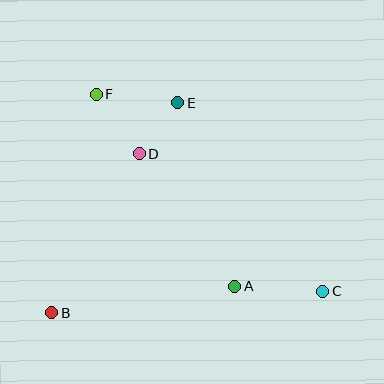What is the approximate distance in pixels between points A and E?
The distance between A and E is approximately 192 pixels.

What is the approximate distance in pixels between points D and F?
The distance between D and F is approximately 74 pixels.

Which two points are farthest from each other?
Points C and F are farthest from each other.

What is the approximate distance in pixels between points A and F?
The distance between A and F is approximately 237 pixels.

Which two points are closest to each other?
Points D and E are closest to each other.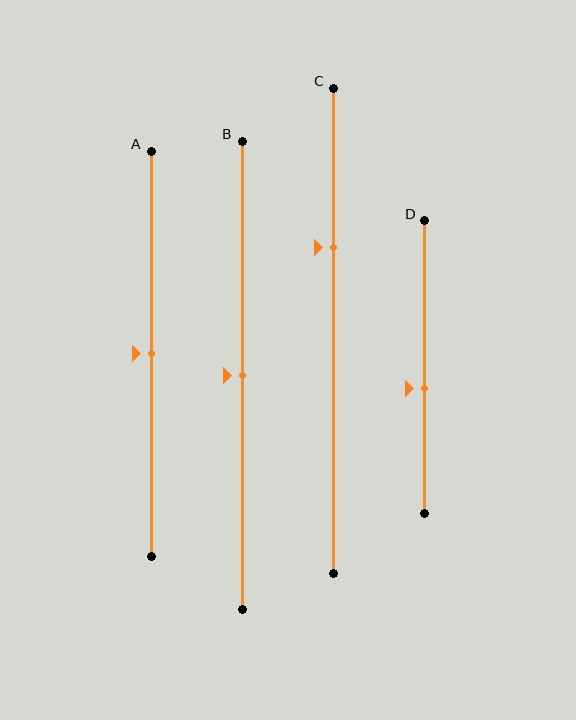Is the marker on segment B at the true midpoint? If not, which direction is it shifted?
Yes, the marker on segment B is at the true midpoint.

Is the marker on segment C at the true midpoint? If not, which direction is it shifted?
No, the marker on segment C is shifted upward by about 17% of the segment length.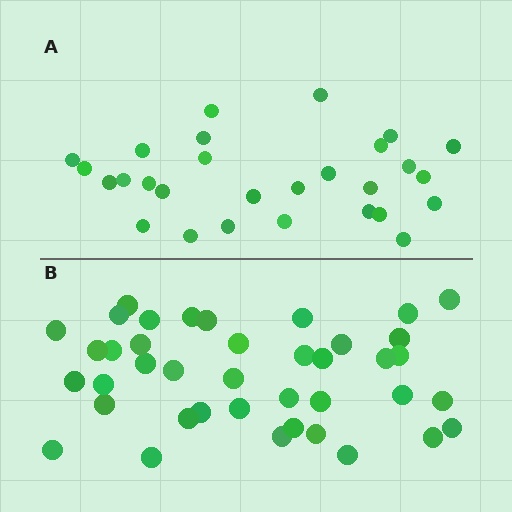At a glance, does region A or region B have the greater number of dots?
Region B (the bottom region) has more dots.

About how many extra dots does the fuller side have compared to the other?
Region B has roughly 12 or so more dots than region A.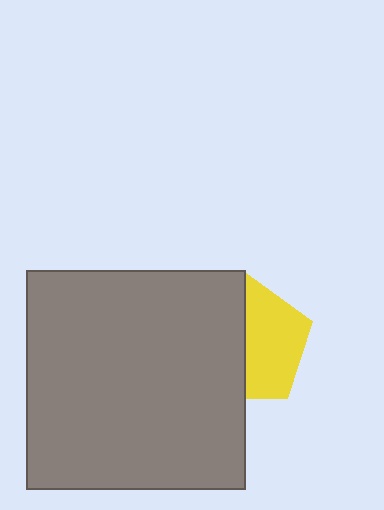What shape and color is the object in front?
The object in front is a gray square.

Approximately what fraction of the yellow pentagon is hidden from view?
Roughly 48% of the yellow pentagon is hidden behind the gray square.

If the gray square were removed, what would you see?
You would see the complete yellow pentagon.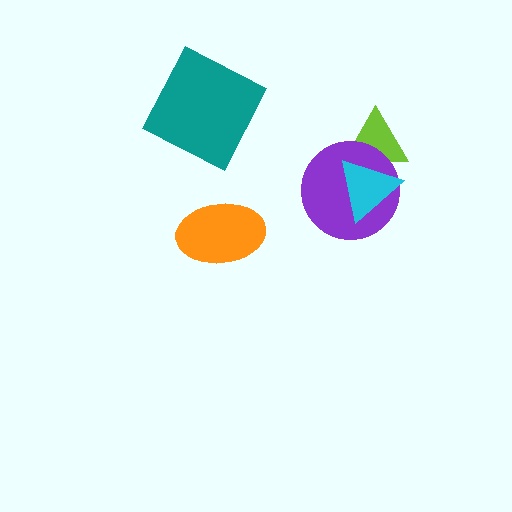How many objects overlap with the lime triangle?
2 objects overlap with the lime triangle.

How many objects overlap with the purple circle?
2 objects overlap with the purple circle.